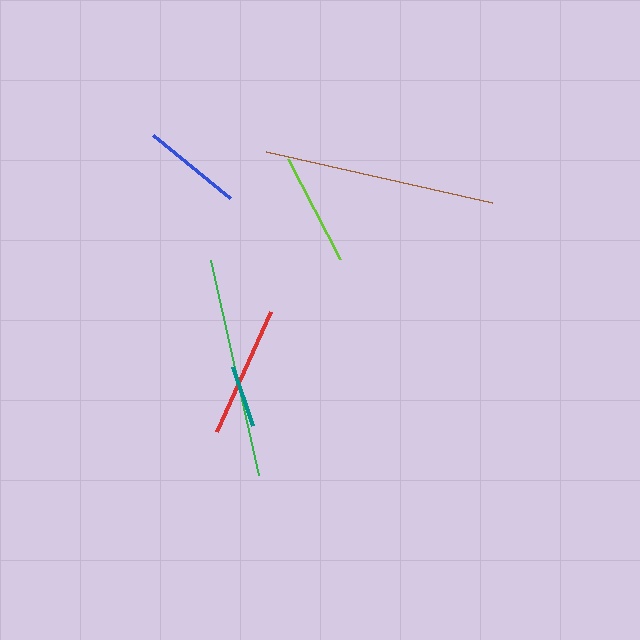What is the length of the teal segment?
The teal segment is approximately 62 pixels long.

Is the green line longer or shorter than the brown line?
The brown line is longer than the green line.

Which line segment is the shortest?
The teal line is the shortest at approximately 62 pixels.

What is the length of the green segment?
The green segment is approximately 220 pixels long.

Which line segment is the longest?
The brown line is the longest at approximately 231 pixels.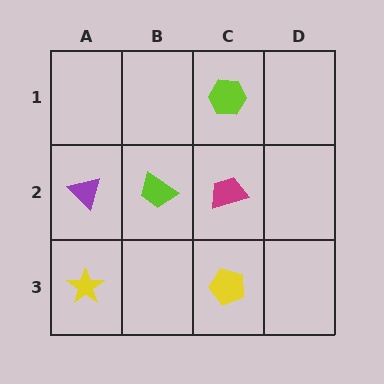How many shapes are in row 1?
1 shape.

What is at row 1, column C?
A lime hexagon.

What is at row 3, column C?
A yellow pentagon.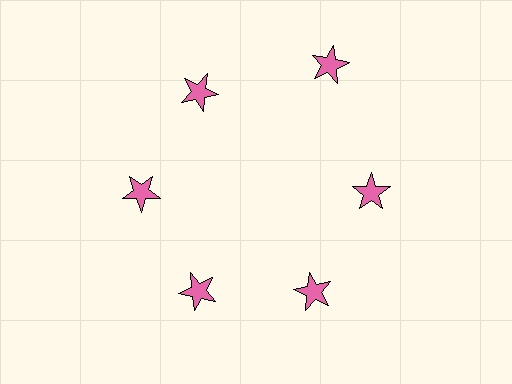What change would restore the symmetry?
The symmetry would be restored by moving it inward, back onto the ring so that all 6 stars sit at equal angles and equal distance from the center.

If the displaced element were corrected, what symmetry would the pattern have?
It would have 6-fold rotational symmetry — the pattern would map onto itself every 60 degrees.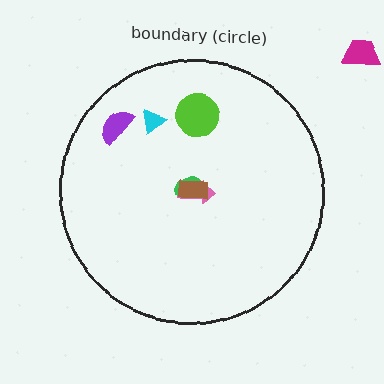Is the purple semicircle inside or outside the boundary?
Inside.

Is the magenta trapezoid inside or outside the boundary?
Outside.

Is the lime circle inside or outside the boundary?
Inside.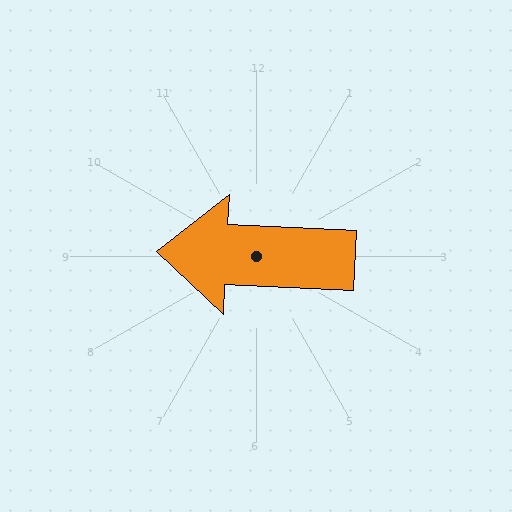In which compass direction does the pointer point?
West.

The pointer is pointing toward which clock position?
Roughly 9 o'clock.